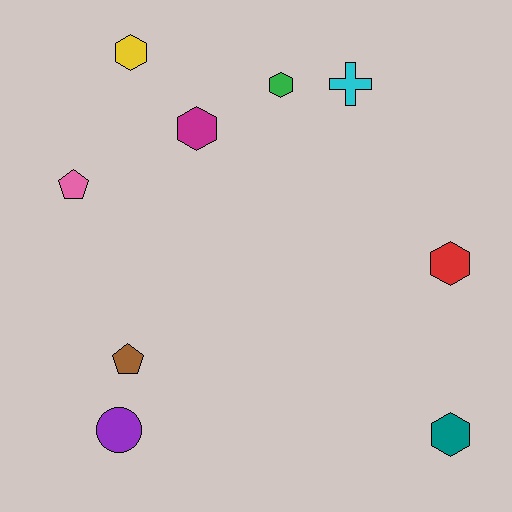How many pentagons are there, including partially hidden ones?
There are 2 pentagons.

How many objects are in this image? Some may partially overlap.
There are 9 objects.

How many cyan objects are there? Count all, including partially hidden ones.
There is 1 cyan object.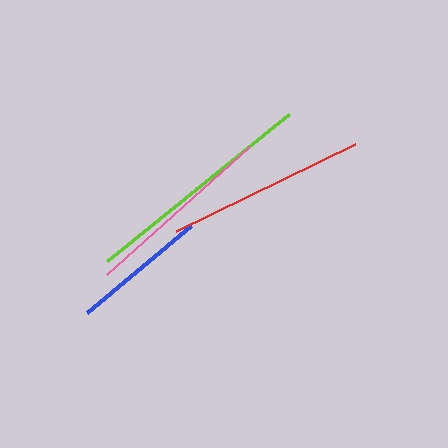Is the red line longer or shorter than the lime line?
The lime line is longer than the red line.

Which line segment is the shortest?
The blue line is the shortest at approximately 136 pixels.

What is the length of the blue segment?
The blue segment is approximately 136 pixels long.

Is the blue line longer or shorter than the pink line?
The pink line is longer than the blue line.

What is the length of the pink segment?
The pink segment is approximately 192 pixels long.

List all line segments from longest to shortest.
From longest to shortest: lime, red, pink, blue.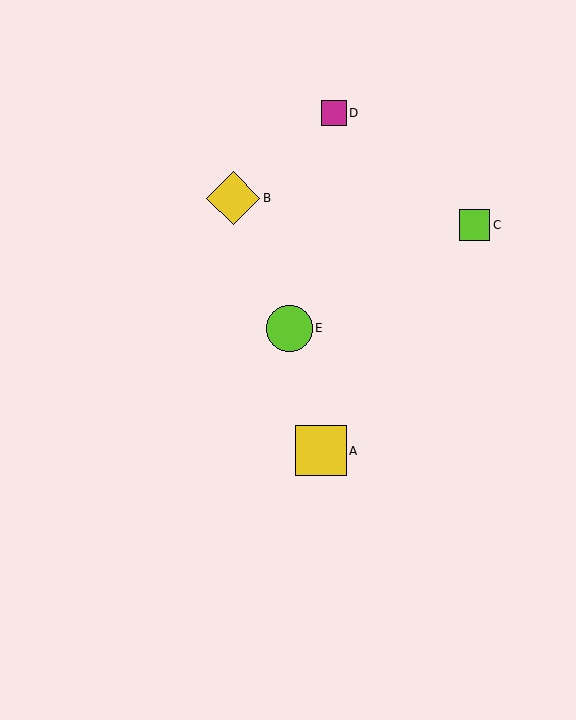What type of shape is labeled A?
Shape A is a yellow square.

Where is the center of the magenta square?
The center of the magenta square is at (334, 113).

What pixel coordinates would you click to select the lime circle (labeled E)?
Click at (289, 328) to select the lime circle E.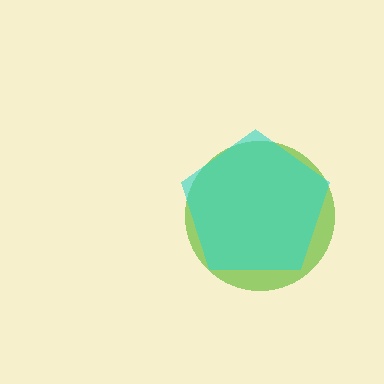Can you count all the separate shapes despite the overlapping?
Yes, there are 2 separate shapes.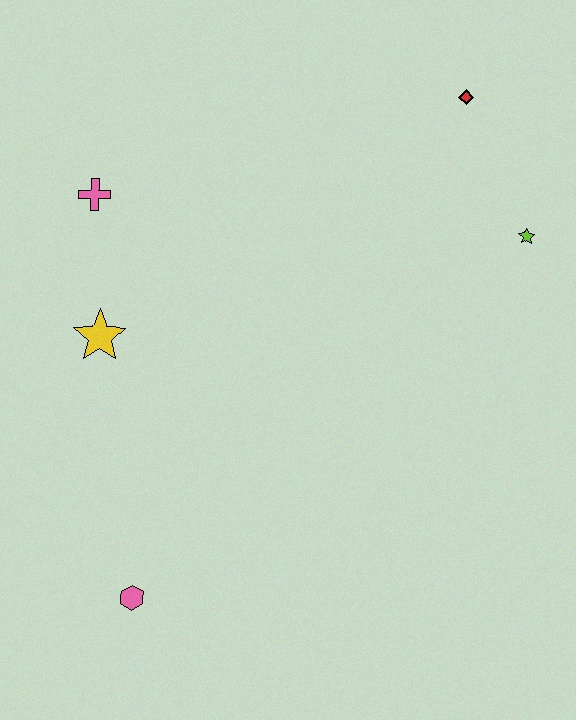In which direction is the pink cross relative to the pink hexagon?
The pink cross is above the pink hexagon.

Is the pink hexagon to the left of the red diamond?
Yes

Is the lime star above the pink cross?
No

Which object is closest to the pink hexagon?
The yellow star is closest to the pink hexagon.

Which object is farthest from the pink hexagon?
The red diamond is farthest from the pink hexagon.